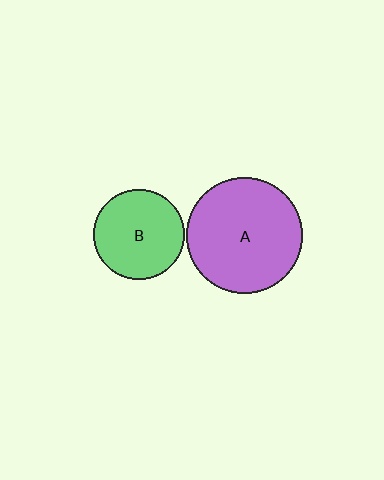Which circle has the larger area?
Circle A (purple).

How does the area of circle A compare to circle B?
Approximately 1.6 times.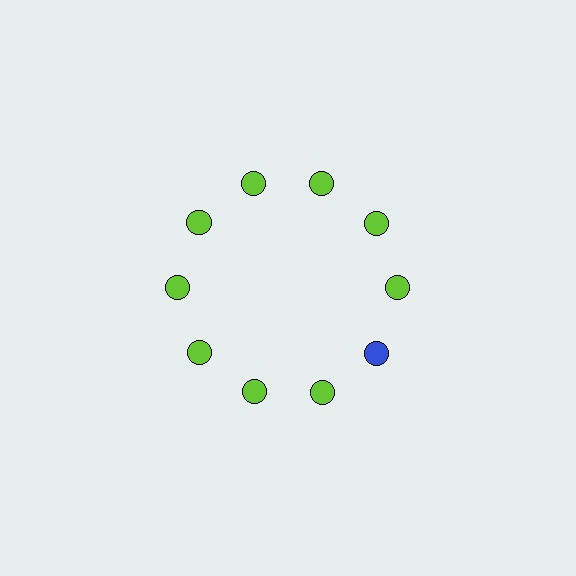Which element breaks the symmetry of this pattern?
The blue circle at roughly the 4 o'clock position breaks the symmetry. All other shapes are lime circles.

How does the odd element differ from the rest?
It has a different color: blue instead of lime.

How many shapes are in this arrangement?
There are 10 shapes arranged in a ring pattern.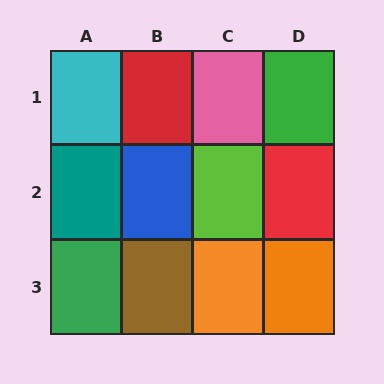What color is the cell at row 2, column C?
Lime.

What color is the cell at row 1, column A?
Cyan.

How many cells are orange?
2 cells are orange.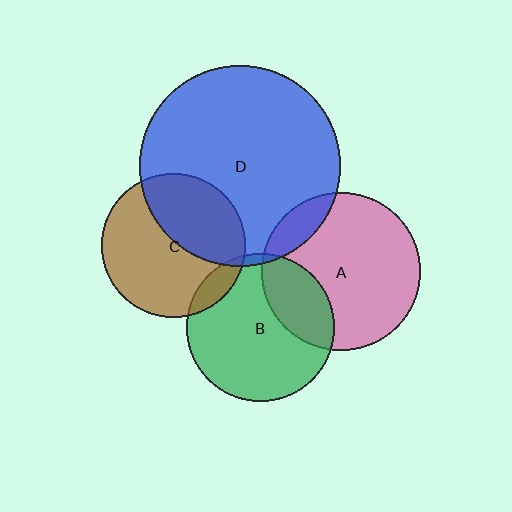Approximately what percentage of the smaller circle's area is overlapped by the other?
Approximately 10%.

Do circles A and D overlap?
Yes.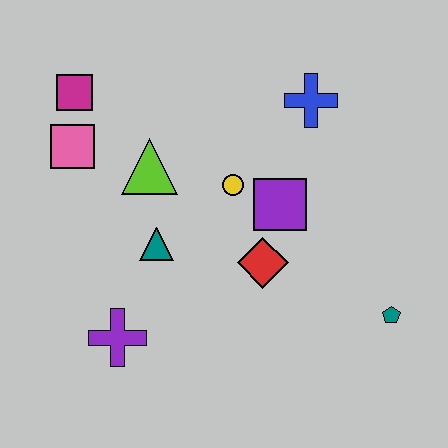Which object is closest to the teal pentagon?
The red diamond is closest to the teal pentagon.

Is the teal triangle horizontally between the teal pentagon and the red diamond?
No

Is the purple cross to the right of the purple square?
No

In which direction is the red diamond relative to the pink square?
The red diamond is to the right of the pink square.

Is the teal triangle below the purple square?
Yes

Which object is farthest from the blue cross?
The purple cross is farthest from the blue cross.